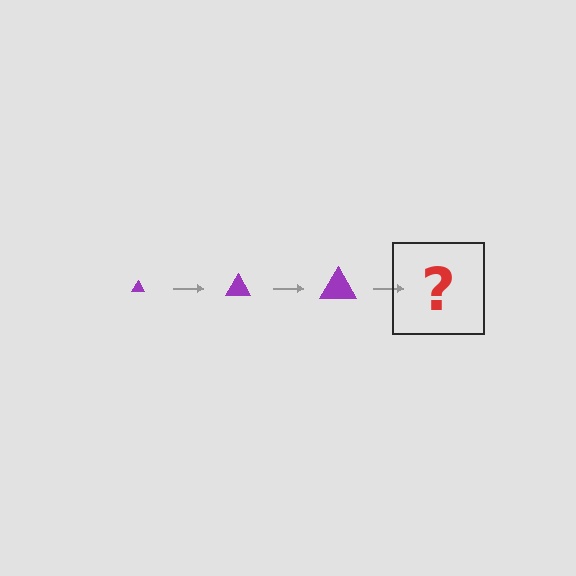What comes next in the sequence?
The next element should be a purple triangle, larger than the previous one.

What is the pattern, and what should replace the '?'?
The pattern is that the triangle gets progressively larger each step. The '?' should be a purple triangle, larger than the previous one.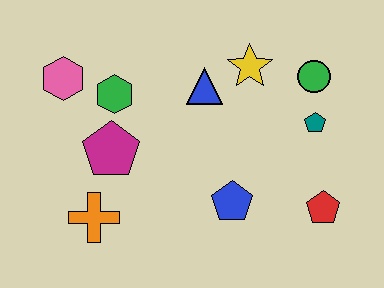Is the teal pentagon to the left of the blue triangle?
No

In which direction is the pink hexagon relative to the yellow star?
The pink hexagon is to the left of the yellow star.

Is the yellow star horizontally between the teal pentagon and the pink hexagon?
Yes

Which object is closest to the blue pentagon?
The red pentagon is closest to the blue pentagon.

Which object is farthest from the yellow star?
The orange cross is farthest from the yellow star.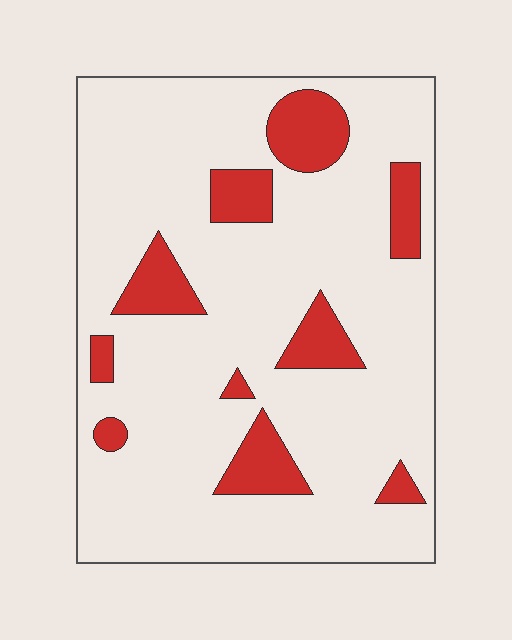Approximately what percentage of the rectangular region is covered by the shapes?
Approximately 15%.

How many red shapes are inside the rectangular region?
10.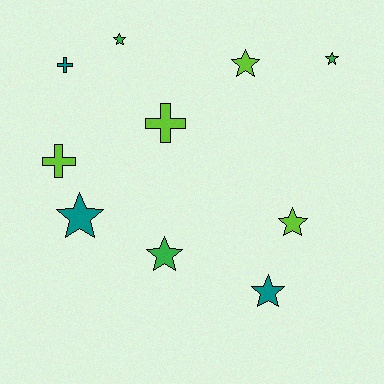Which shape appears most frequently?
Star, with 7 objects.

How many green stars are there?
There are 3 green stars.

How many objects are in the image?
There are 10 objects.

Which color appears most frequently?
Lime, with 4 objects.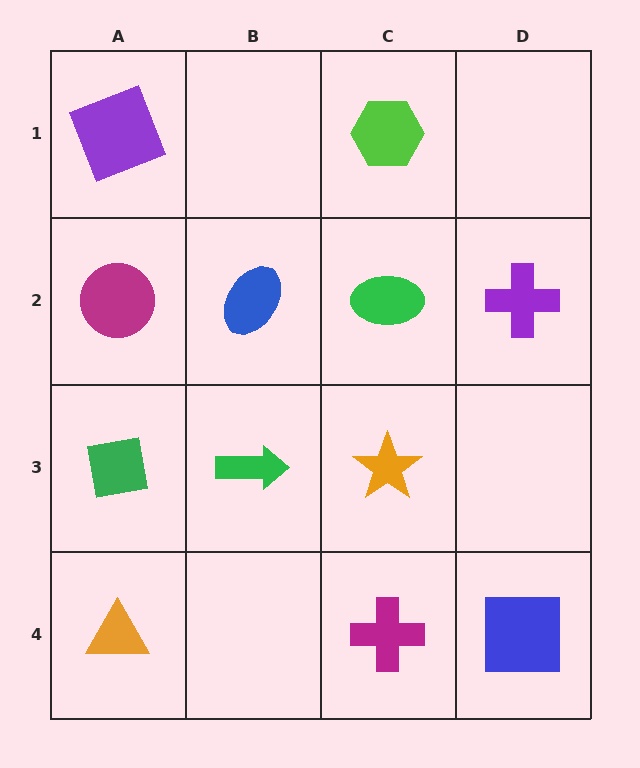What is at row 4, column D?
A blue square.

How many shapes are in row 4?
3 shapes.